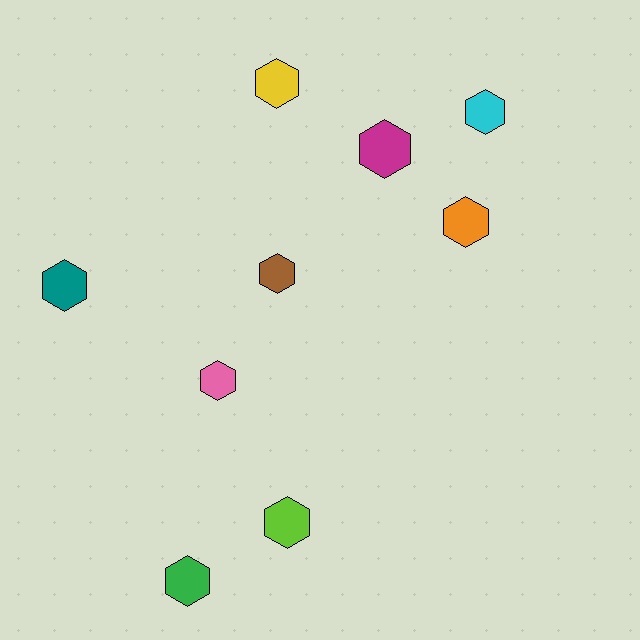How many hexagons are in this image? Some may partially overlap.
There are 9 hexagons.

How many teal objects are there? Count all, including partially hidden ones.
There is 1 teal object.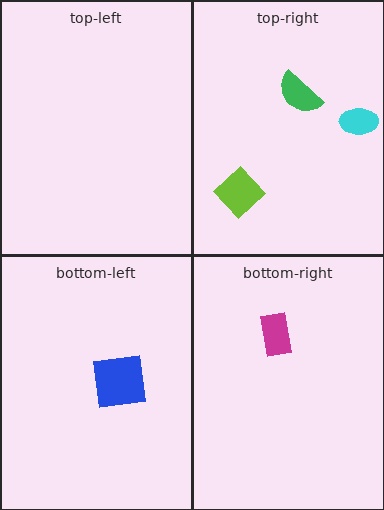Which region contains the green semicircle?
The top-right region.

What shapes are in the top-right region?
The cyan ellipse, the lime diamond, the green semicircle.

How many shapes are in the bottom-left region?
1.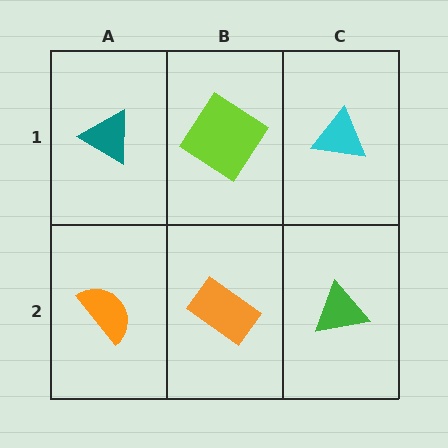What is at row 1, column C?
A cyan triangle.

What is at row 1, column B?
A lime diamond.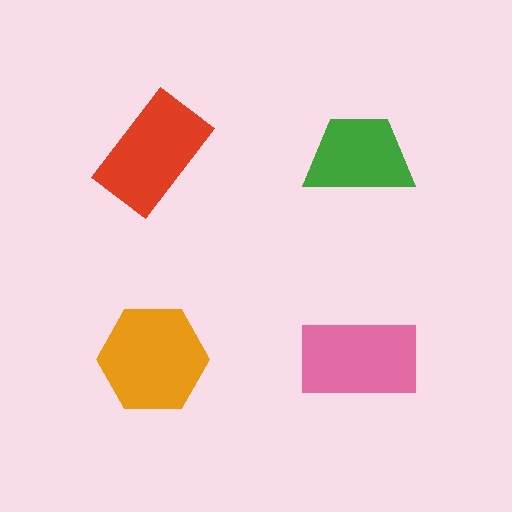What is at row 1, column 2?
A green trapezoid.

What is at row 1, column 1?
A red rectangle.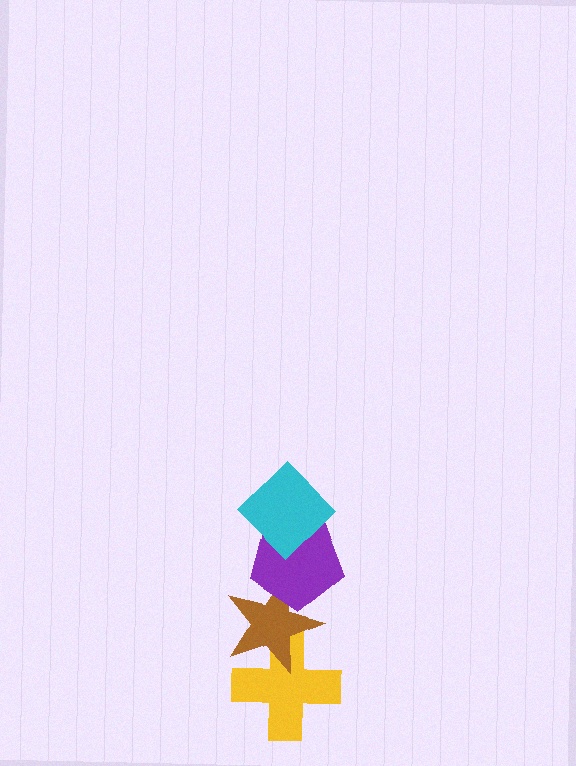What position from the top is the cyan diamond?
The cyan diamond is 1st from the top.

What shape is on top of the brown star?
The purple pentagon is on top of the brown star.